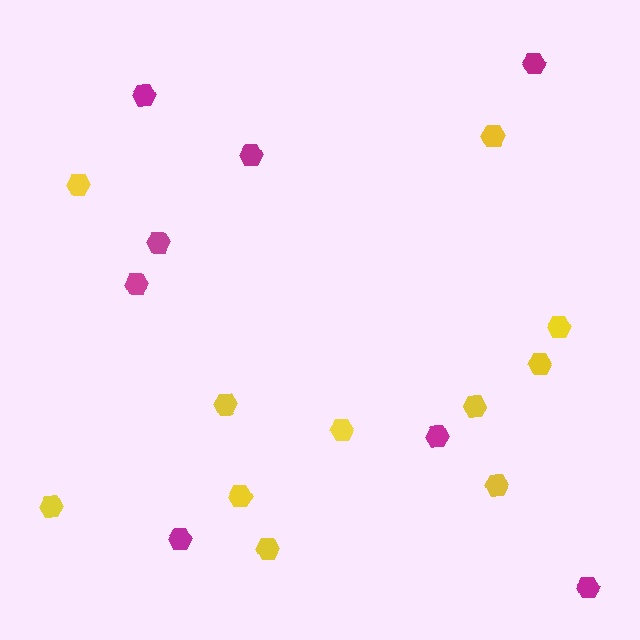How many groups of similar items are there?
There are 2 groups: one group of magenta hexagons (8) and one group of yellow hexagons (11).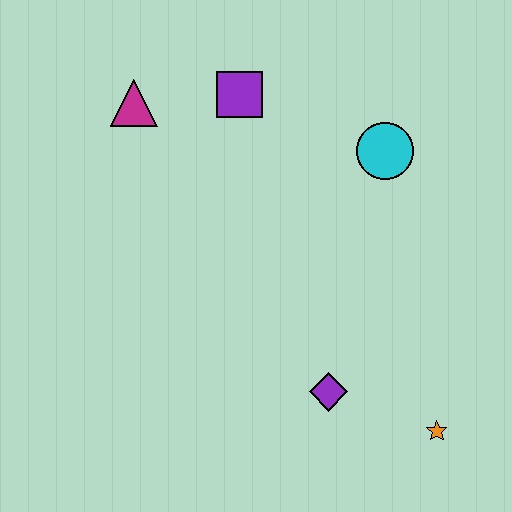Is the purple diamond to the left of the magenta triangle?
No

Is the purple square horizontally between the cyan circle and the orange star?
No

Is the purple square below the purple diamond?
No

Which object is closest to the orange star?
The purple diamond is closest to the orange star.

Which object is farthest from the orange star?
The magenta triangle is farthest from the orange star.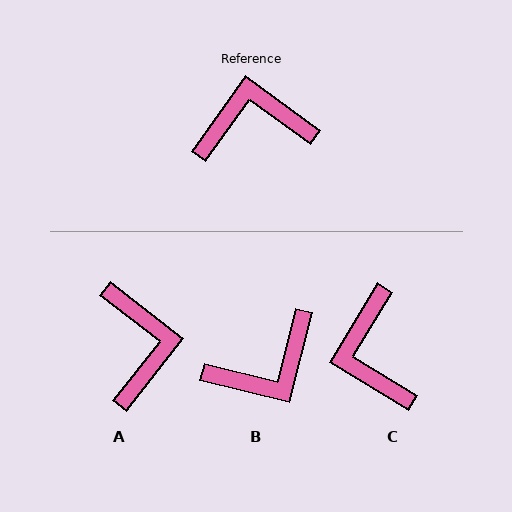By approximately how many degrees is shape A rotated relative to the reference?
Approximately 92 degrees clockwise.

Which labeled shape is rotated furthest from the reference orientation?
B, about 158 degrees away.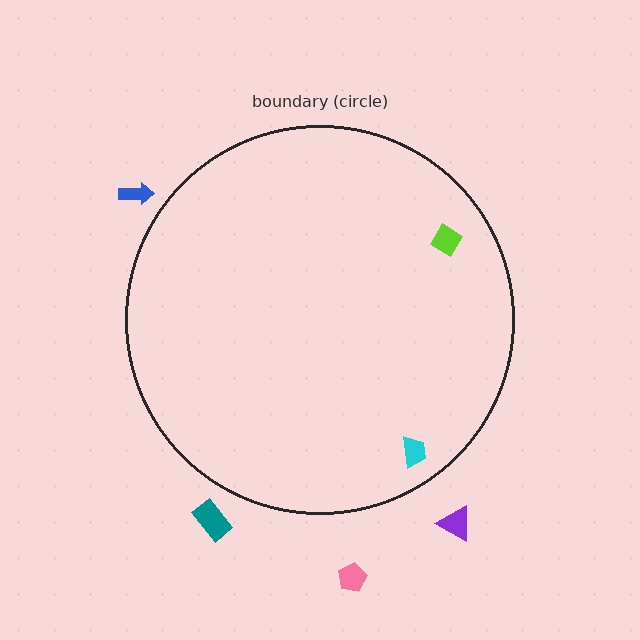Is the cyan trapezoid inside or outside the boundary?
Inside.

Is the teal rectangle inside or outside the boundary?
Outside.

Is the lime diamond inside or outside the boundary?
Inside.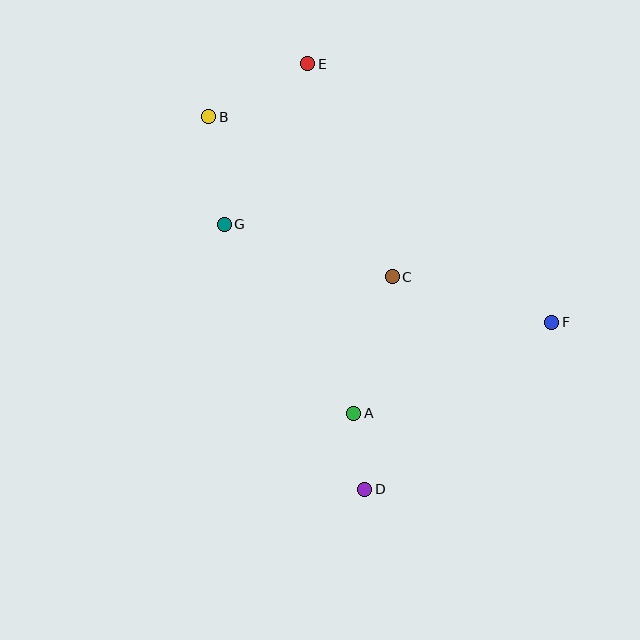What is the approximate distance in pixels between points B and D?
The distance between B and D is approximately 404 pixels.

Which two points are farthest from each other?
Points D and E are farthest from each other.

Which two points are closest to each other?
Points A and D are closest to each other.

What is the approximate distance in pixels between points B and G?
The distance between B and G is approximately 109 pixels.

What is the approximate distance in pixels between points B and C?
The distance between B and C is approximately 244 pixels.